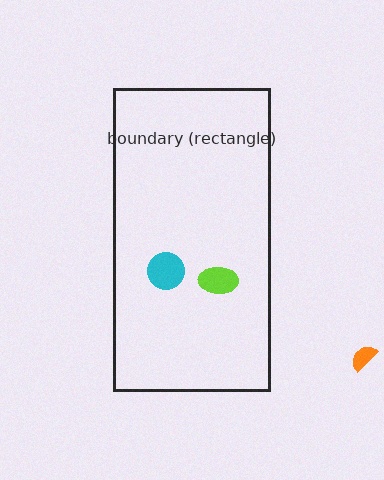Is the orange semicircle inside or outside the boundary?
Outside.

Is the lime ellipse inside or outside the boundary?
Inside.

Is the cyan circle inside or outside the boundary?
Inside.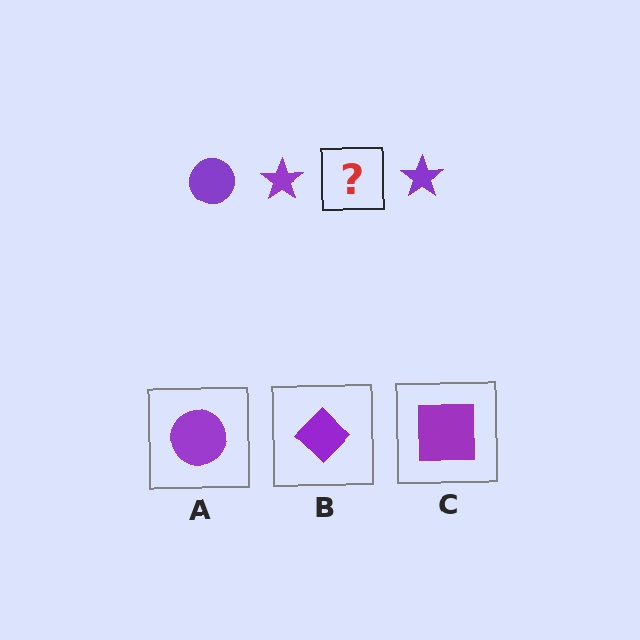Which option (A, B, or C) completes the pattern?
A.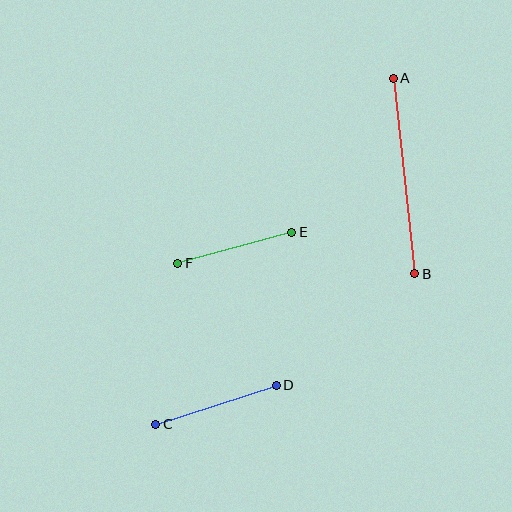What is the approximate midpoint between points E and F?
The midpoint is at approximately (235, 248) pixels.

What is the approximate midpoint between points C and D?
The midpoint is at approximately (216, 405) pixels.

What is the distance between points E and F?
The distance is approximately 118 pixels.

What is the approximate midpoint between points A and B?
The midpoint is at approximately (404, 176) pixels.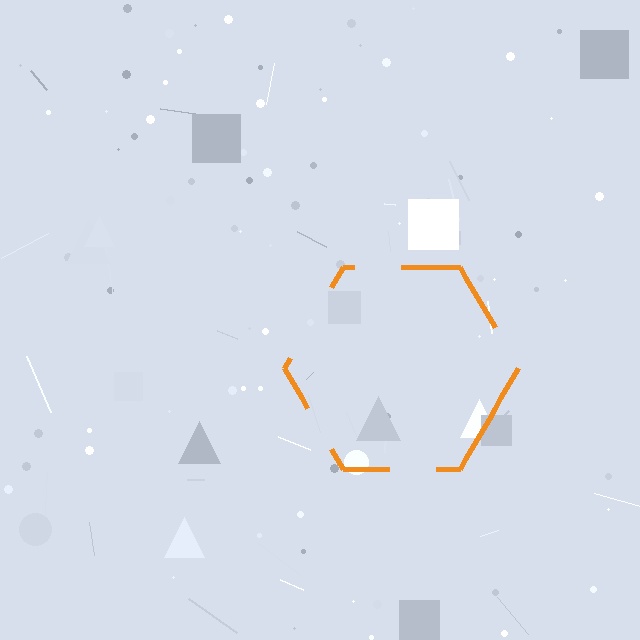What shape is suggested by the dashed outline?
The dashed outline suggests a hexagon.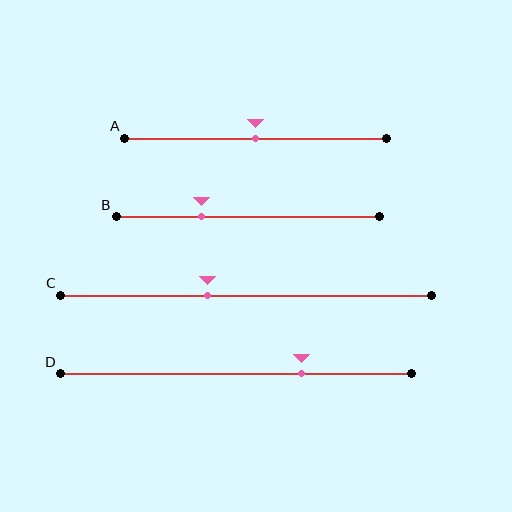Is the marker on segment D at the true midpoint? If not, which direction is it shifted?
No, the marker on segment D is shifted to the right by about 19% of the segment length.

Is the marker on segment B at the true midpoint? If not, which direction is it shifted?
No, the marker on segment B is shifted to the left by about 18% of the segment length.